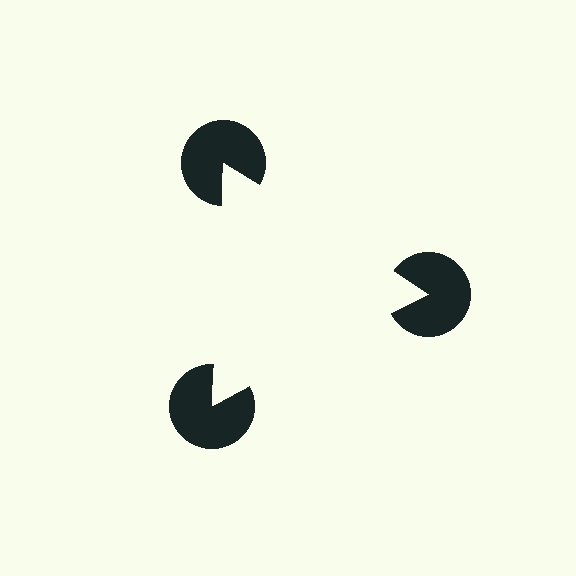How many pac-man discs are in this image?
There are 3 — one at each vertex of the illusory triangle.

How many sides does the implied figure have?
3 sides.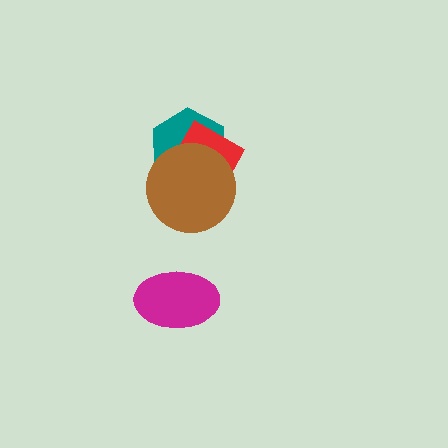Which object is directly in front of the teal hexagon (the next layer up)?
The red rectangle is directly in front of the teal hexagon.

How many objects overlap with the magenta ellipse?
0 objects overlap with the magenta ellipse.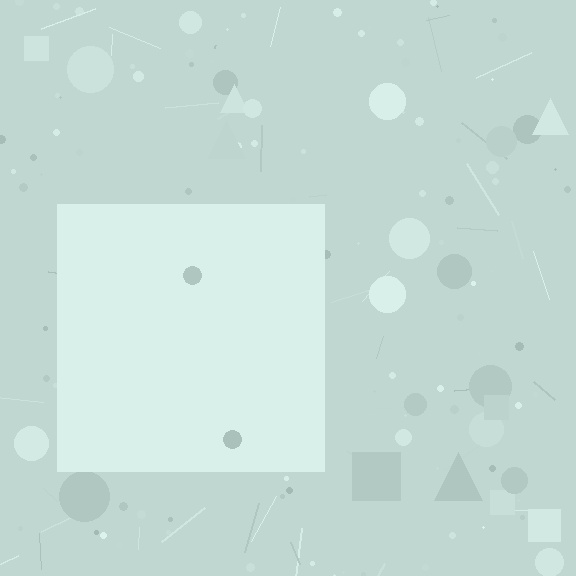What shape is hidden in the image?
A square is hidden in the image.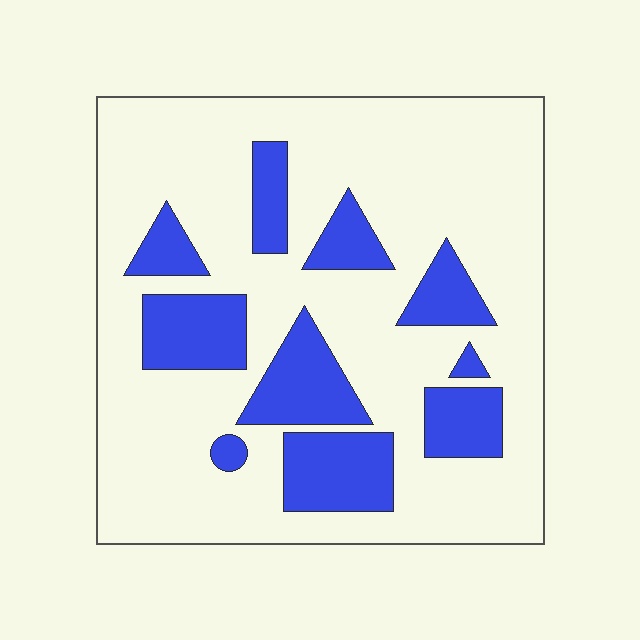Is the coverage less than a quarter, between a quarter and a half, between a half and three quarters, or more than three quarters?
Less than a quarter.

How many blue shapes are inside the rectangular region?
10.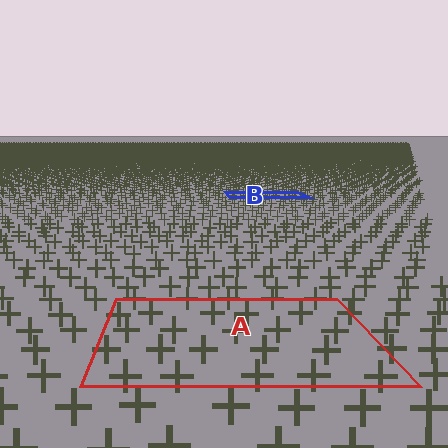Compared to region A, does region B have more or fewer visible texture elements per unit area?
Region B has more texture elements per unit area — they are packed more densely because it is farther away.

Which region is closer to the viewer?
Region A is closer. The texture elements there are larger and more spread out.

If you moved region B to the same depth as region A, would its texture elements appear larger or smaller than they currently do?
They would appear larger. At a closer depth, the same texture elements are projected at a bigger on-screen size.